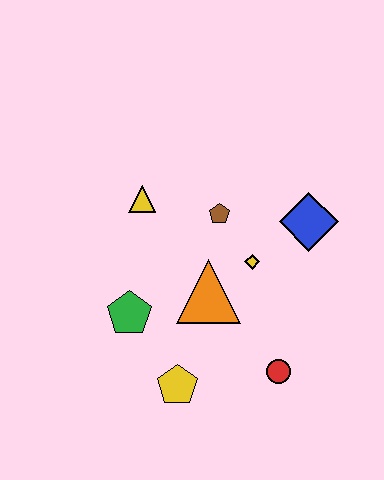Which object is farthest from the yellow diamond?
The yellow pentagon is farthest from the yellow diamond.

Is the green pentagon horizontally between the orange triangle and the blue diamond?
No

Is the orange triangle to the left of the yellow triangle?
No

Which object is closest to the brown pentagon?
The yellow diamond is closest to the brown pentagon.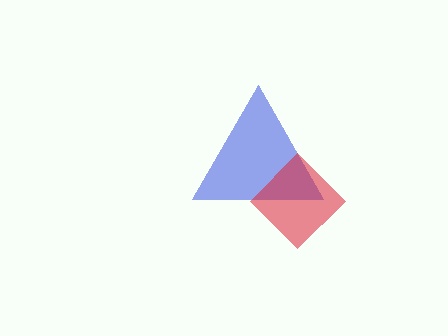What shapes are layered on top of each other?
The layered shapes are: a blue triangle, a red diamond.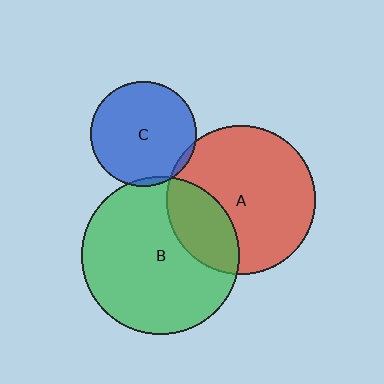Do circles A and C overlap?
Yes.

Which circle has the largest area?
Circle B (green).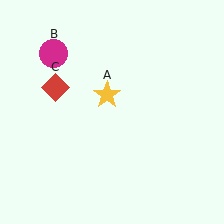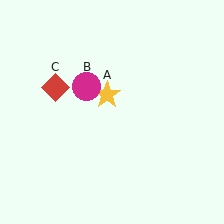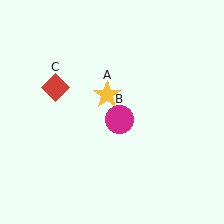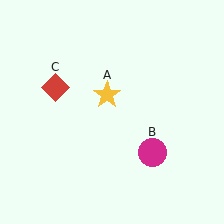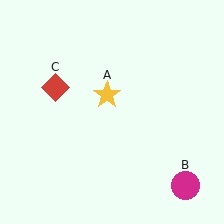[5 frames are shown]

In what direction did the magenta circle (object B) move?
The magenta circle (object B) moved down and to the right.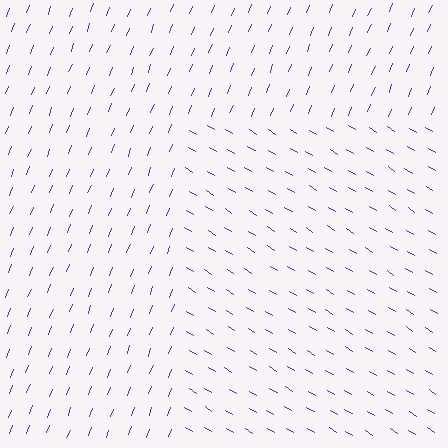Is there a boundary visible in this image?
Yes, there is a texture boundary formed by a change in line orientation.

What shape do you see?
I see a rectangle.